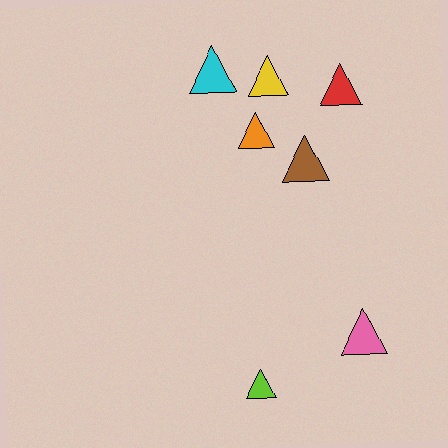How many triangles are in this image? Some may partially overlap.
There are 7 triangles.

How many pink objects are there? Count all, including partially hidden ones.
There is 1 pink object.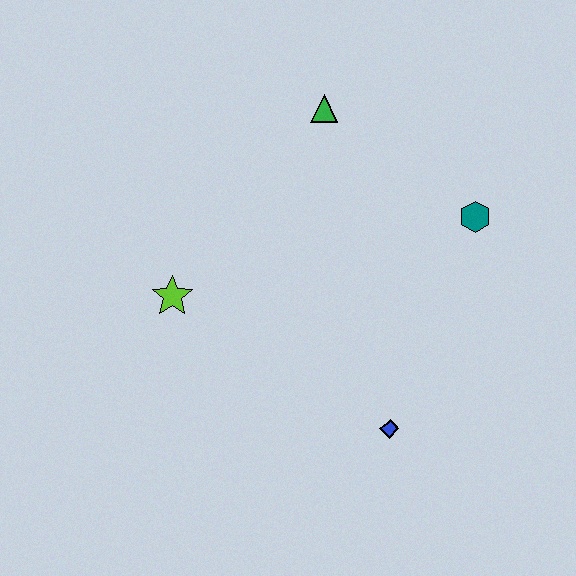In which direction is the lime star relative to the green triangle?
The lime star is below the green triangle.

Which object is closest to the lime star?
The green triangle is closest to the lime star.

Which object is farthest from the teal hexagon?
The lime star is farthest from the teal hexagon.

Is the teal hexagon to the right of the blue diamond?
Yes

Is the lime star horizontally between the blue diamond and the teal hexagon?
No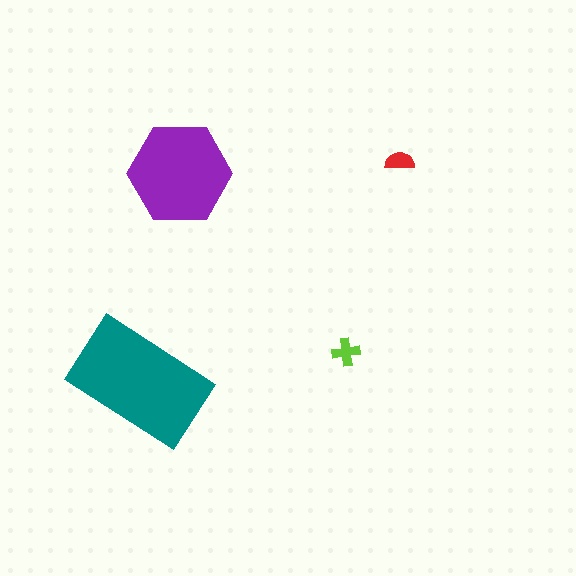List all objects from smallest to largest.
The red semicircle, the lime cross, the purple hexagon, the teal rectangle.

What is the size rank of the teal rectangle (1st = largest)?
1st.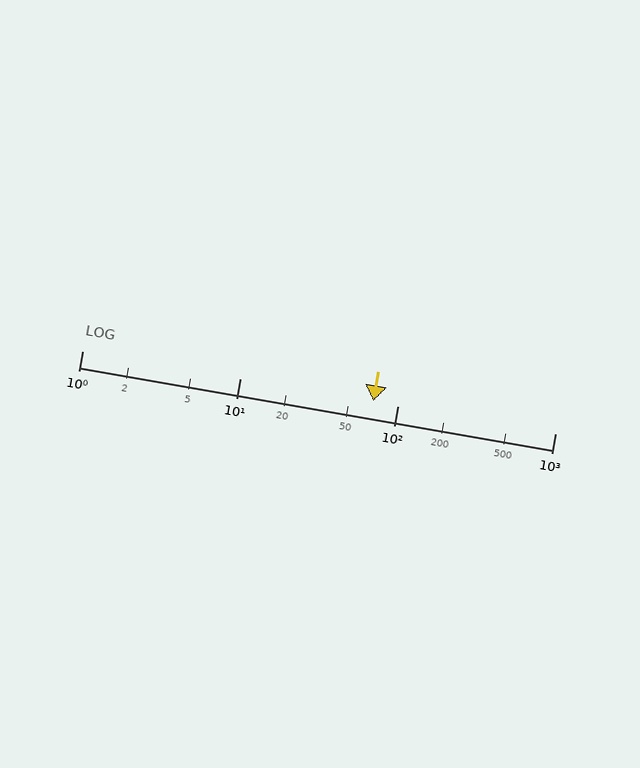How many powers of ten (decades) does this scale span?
The scale spans 3 decades, from 1 to 1000.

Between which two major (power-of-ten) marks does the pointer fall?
The pointer is between 10 and 100.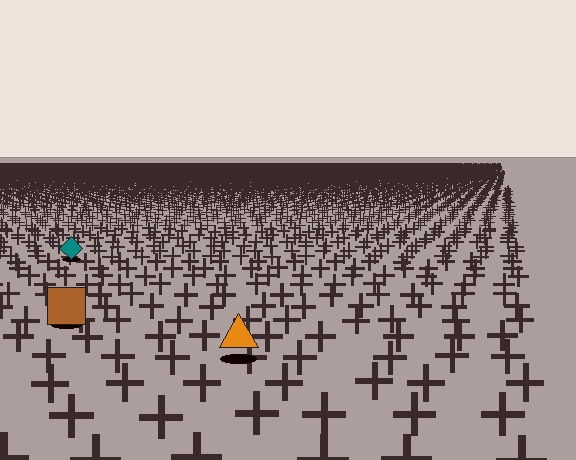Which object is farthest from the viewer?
The teal diamond is farthest from the viewer. It appears smaller and the ground texture around it is denser.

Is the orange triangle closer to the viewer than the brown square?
Yes. The orange triangle is closer — you can tell from the texture gradient: the ground texture is coarser near it.